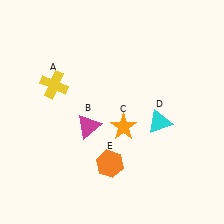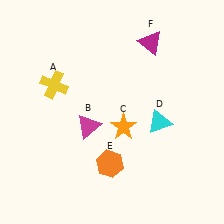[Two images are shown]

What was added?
A magenta triangle (F) was added in Image 2.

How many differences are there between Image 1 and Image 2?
There is 1 difference between the two images.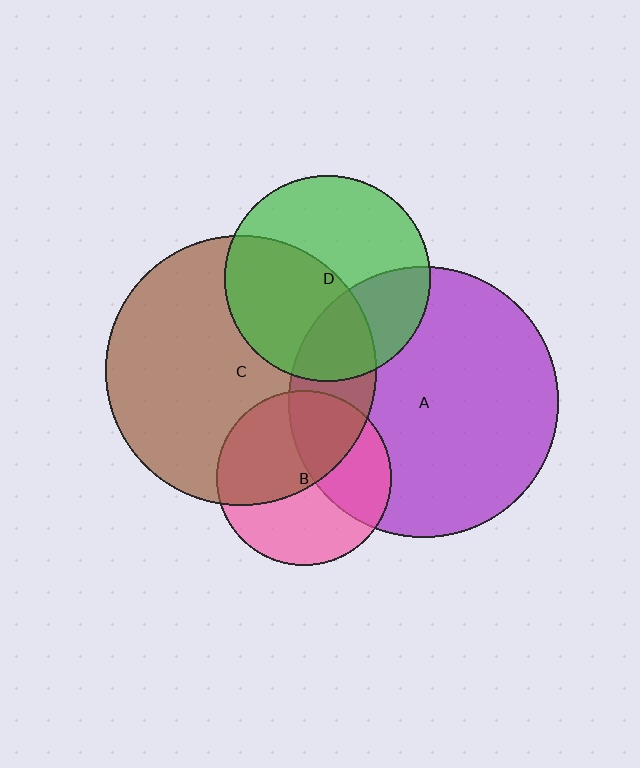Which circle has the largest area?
Circle A (purple).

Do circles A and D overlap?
Yes.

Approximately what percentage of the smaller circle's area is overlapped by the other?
Approximately 30%.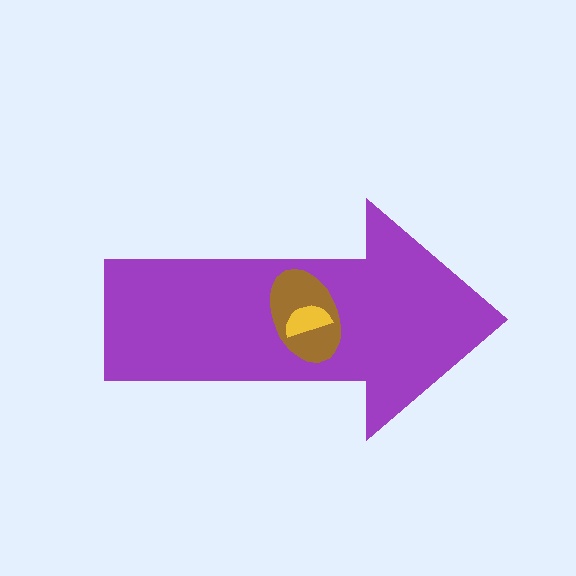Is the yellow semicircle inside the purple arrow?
Yes.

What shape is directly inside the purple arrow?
The brown ellipse.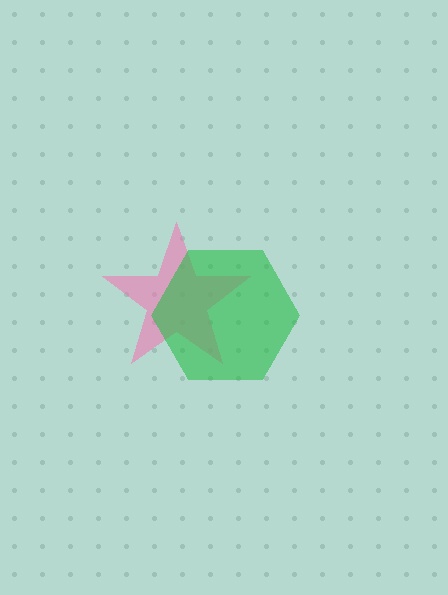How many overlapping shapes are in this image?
There are 2 overlapping shapes in the image.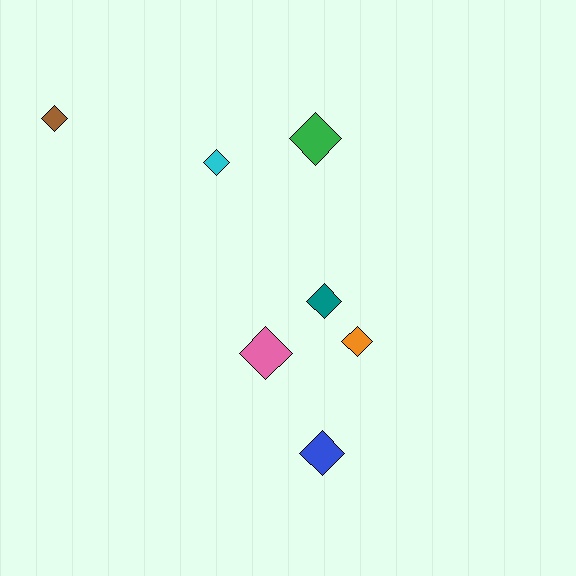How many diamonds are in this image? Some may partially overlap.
There are 7 diamonds.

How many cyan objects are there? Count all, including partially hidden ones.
There is 1 cyan object.